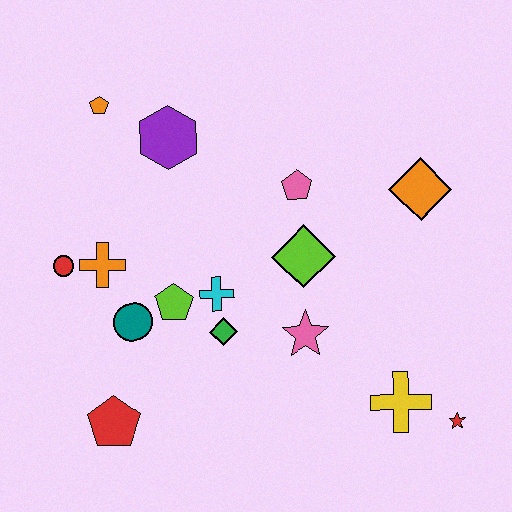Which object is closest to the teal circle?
The lime pentagon is closest to the teal circle.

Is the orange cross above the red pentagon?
Yes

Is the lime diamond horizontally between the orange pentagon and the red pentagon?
No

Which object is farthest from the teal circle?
The red star is farthest from the teal circle.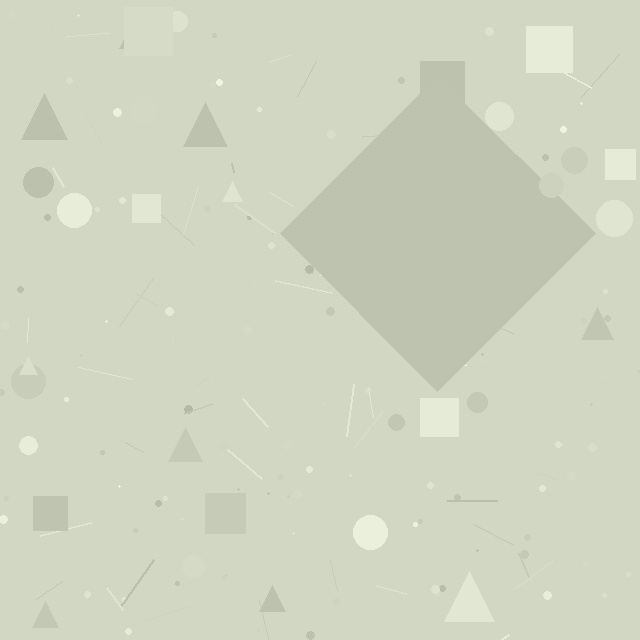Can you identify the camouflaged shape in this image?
The camouflaged shape is a diamond.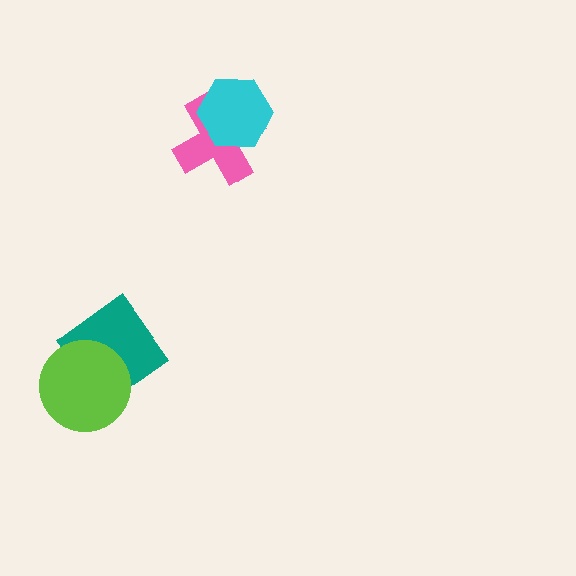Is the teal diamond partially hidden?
Yes, it is partially covered by another shape.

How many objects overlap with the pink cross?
1 object overlaps with the pink cross.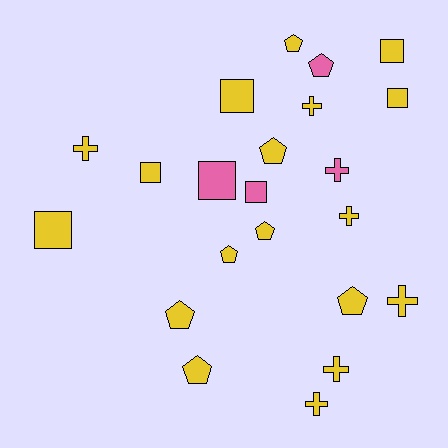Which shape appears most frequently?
Pentagon, with 8 objects.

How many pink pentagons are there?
There is 1 pink pentagon.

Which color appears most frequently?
Yellow, with 18 objects.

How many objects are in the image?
There are 22 objects.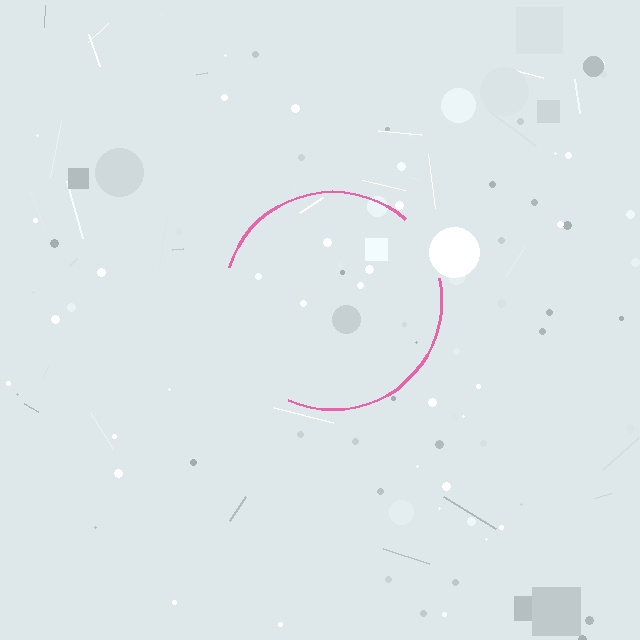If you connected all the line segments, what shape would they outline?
They would outline a circle.